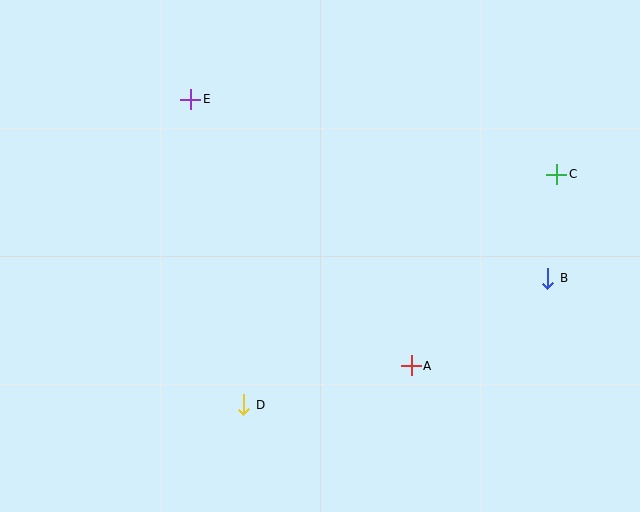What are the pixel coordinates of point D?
Point D is at (244, 405).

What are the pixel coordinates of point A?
Point A is at (411, 366).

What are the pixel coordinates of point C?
Point C is at (557, 174).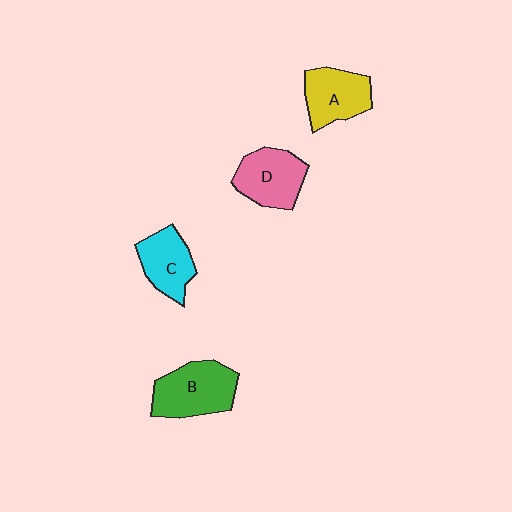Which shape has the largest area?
Shape B (green).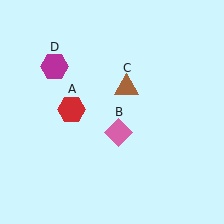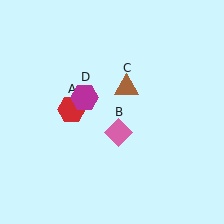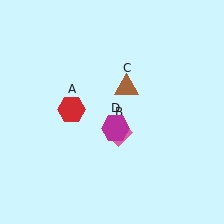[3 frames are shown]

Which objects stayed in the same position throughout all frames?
Red hexagon (object A) and pink diamond (object B) and brown triangle (object C) remained stationary.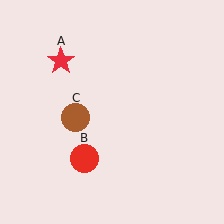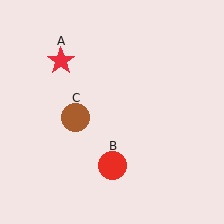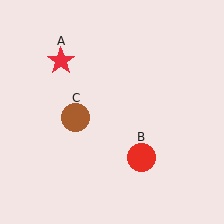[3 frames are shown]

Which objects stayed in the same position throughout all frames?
Red star (object A) and brown circle (object C) remained stationary.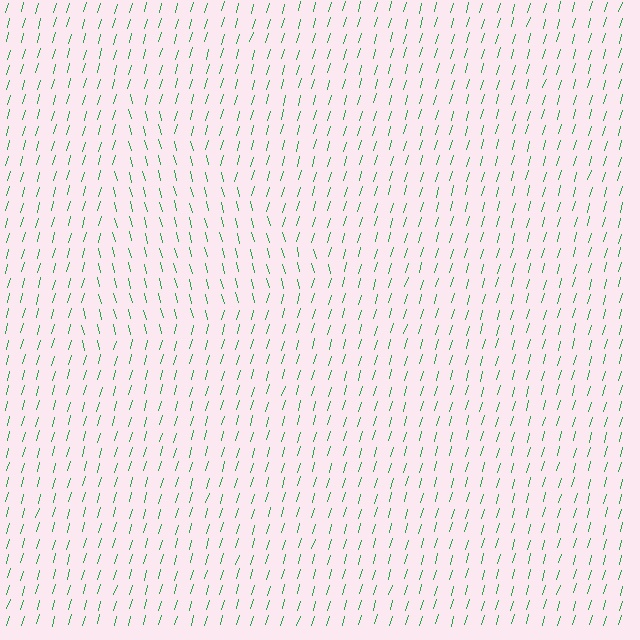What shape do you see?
I see a triangle.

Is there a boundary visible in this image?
Yes, there is a texture boundary formed by a change in line orientation.